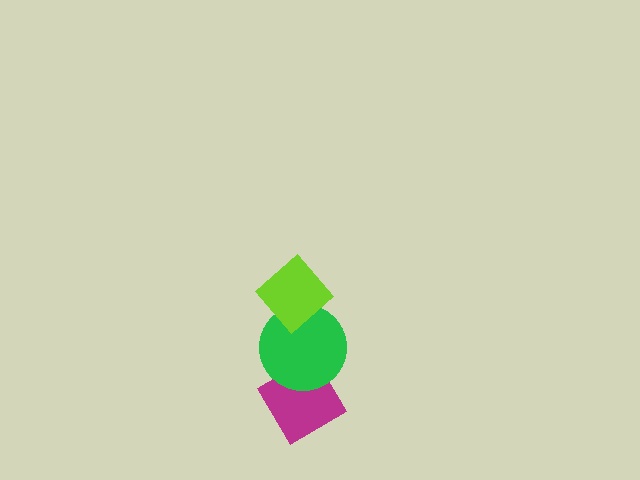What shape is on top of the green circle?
The lime diamond is on top of the green circle.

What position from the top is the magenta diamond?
The magenta diamond is 3rd from the top.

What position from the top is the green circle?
The green circle is 2nd from the top.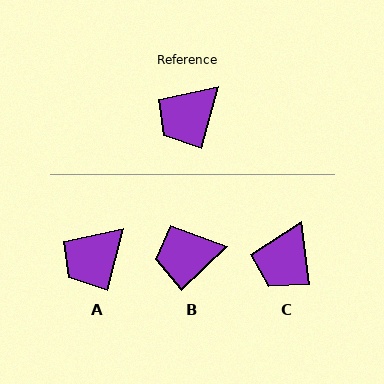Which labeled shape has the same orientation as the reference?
A.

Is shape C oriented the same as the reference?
No, it is off by about 21 degrees.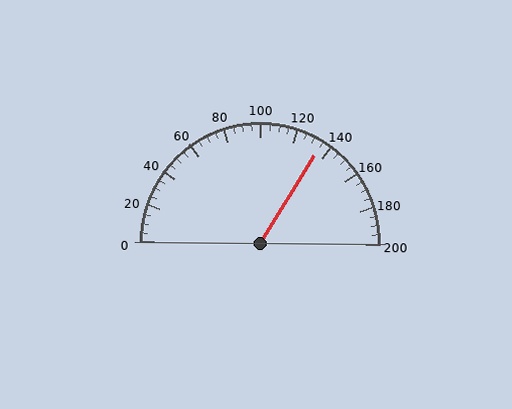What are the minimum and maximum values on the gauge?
The gauge ranges from 0 to 200.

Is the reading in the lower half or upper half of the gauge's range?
The reading is in the upper half of the range (0 to 200).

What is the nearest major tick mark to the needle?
The nearest major tick mark is 140.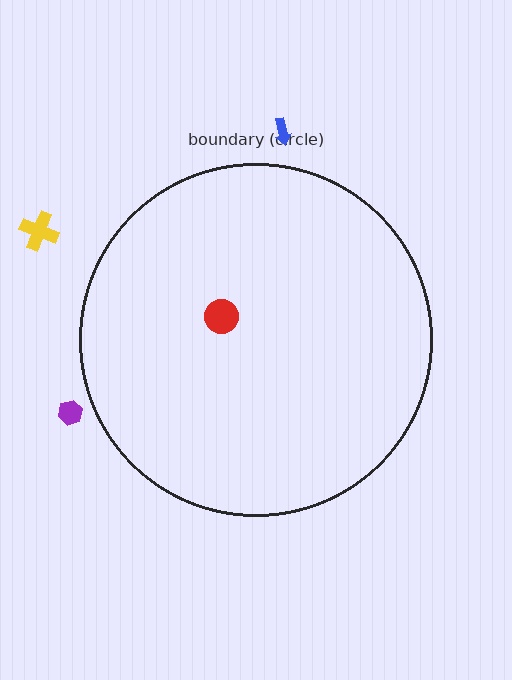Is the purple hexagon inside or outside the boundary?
Outside.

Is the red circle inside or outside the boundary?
Inside.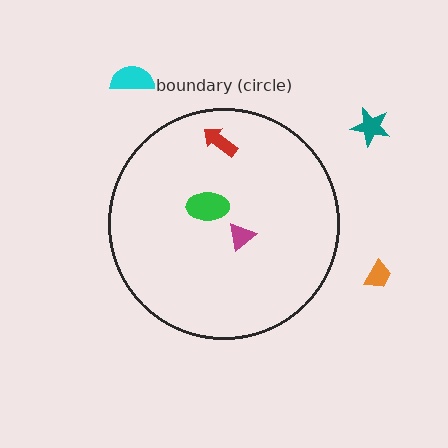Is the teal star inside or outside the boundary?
Outside.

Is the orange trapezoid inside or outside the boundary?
Outside.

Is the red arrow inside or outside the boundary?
Inside.